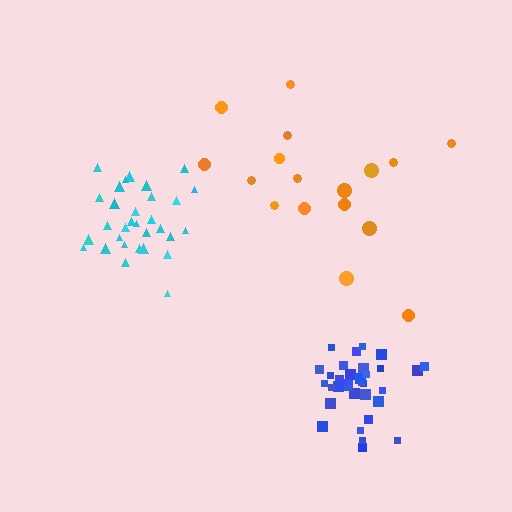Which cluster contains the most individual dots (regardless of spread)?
Blue (33).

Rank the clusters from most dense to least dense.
blue, cyan, orange.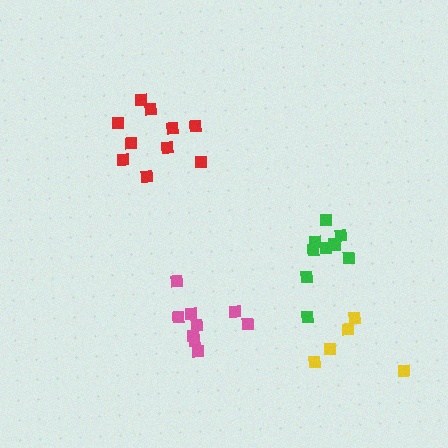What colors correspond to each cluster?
The clusters are colored: green, pink, red, yellow.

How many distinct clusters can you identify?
There are 4 distinct clusters.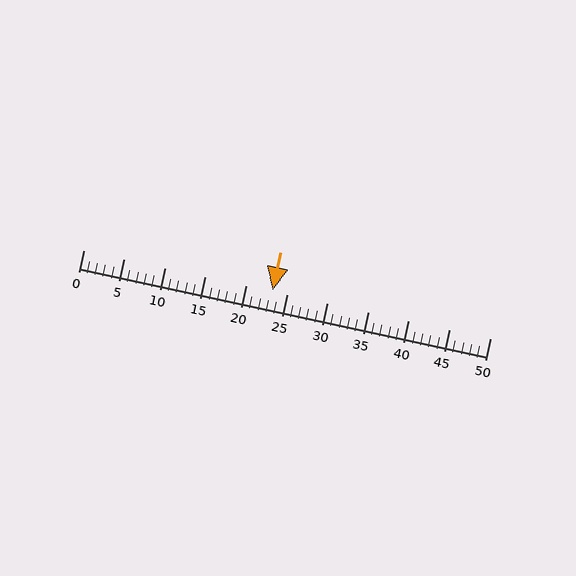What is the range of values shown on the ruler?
The ruler shows values from 0 to 50.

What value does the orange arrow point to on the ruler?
The orange arrow points to approximately 23.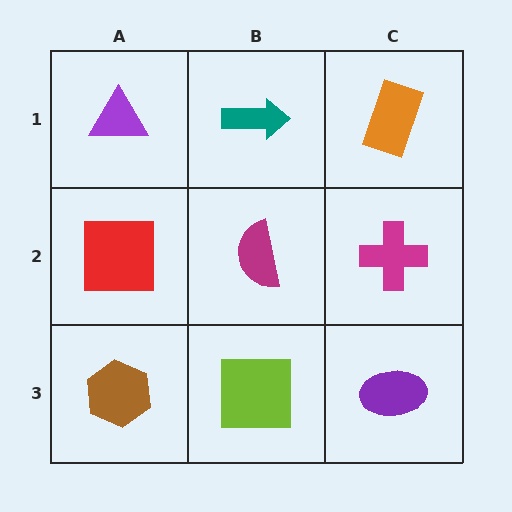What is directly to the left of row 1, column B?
A purple triangle.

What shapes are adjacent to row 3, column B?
A magenta semicircle (row 2, column B), a brown hexagon (row 3, column A), a purple ellipse (row 3, column C).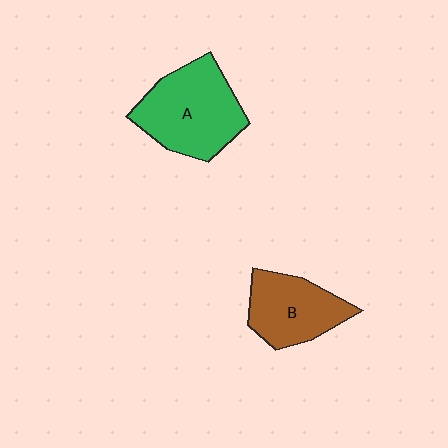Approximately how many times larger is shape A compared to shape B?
Approximately 1.3 times.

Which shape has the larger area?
Shape A (green).